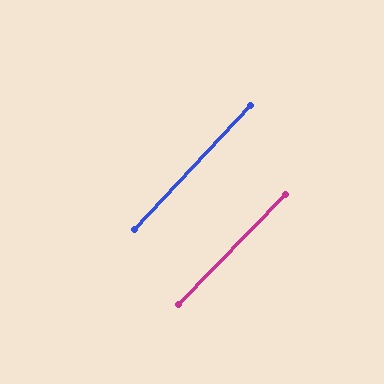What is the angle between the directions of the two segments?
Approximately 1 degree.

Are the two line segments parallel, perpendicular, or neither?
Parallel — their directions differ by only 1.4°.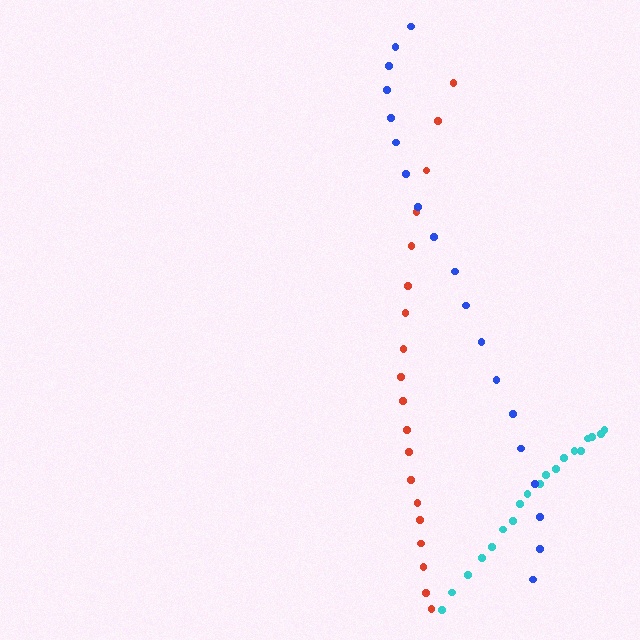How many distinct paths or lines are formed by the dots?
There are 3 distinct paths.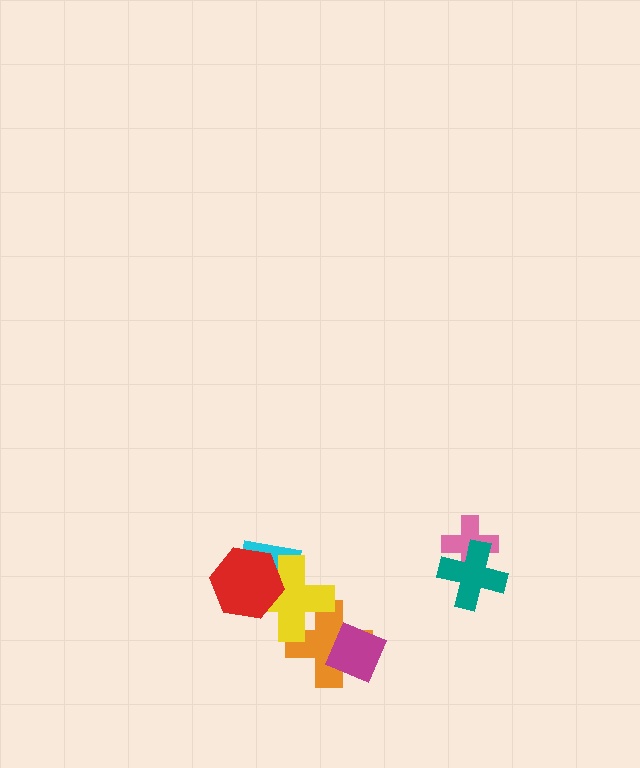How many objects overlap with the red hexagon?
2 objects overlap with the red hexagon.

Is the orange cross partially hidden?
Yes, it is partially covered by another shape.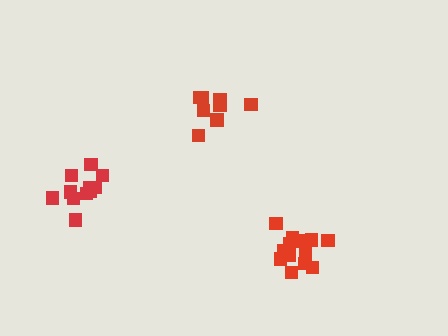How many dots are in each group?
Group 1: 13 dots, Group 2: 11 dots, Group 3: 8 dots (32 total).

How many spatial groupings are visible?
There are 3 spatial groupings.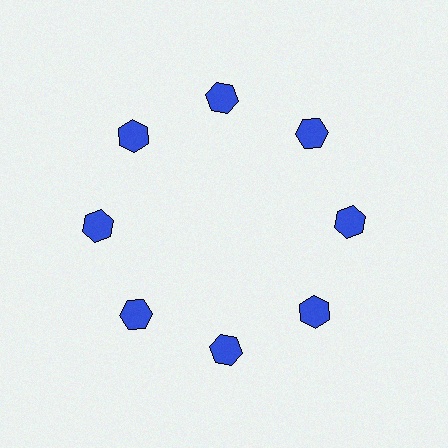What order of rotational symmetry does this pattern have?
This pattern has 8-fold rotational symmetry.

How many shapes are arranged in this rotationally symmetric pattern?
There are 8 shapes, arranged in 8 groups of 1.